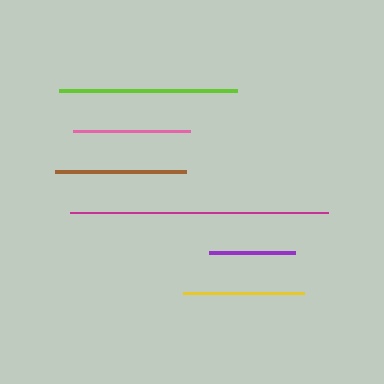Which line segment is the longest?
The magenta line is the longest at approximately 258 pixels.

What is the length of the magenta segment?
The magenta segment is approximately 258 pixels long.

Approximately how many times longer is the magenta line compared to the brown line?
The magenta line is approximately 2.0 times the length of the brown line.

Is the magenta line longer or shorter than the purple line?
The magenta line is longer than the purple line.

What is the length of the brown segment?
The brown segment is approximately 131 pixels long.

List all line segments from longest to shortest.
From longest to shortest: magenta, lime, brown, yellow, pink, purple.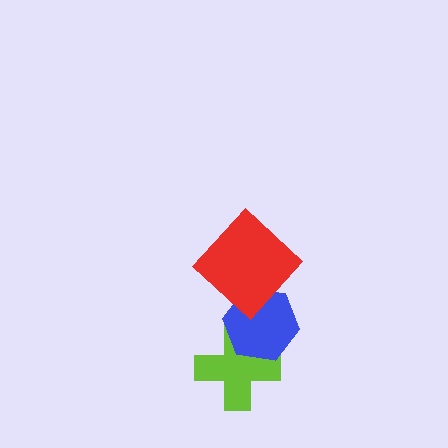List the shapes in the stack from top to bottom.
From top to bottom: the red diamond, the blue hexagon, the lime cross.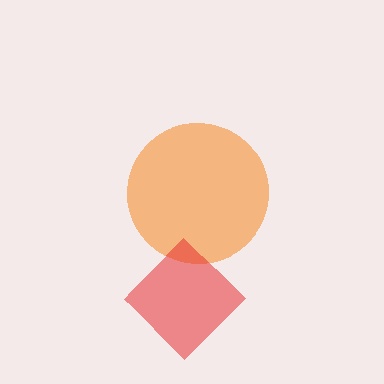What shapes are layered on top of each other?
The layered shapes are: an orange circle, a red diamond.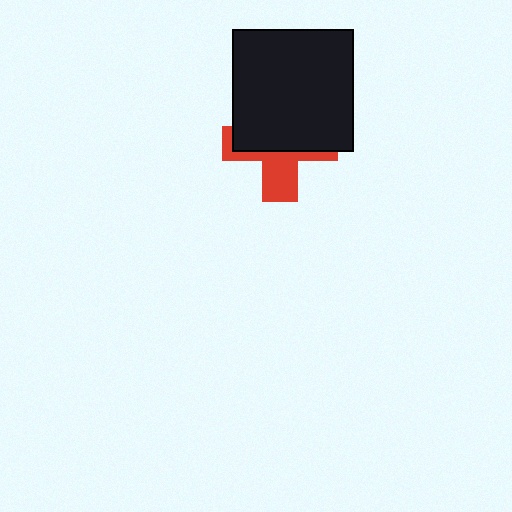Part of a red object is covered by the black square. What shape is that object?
It is a cross.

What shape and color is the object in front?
The object in front is a black square.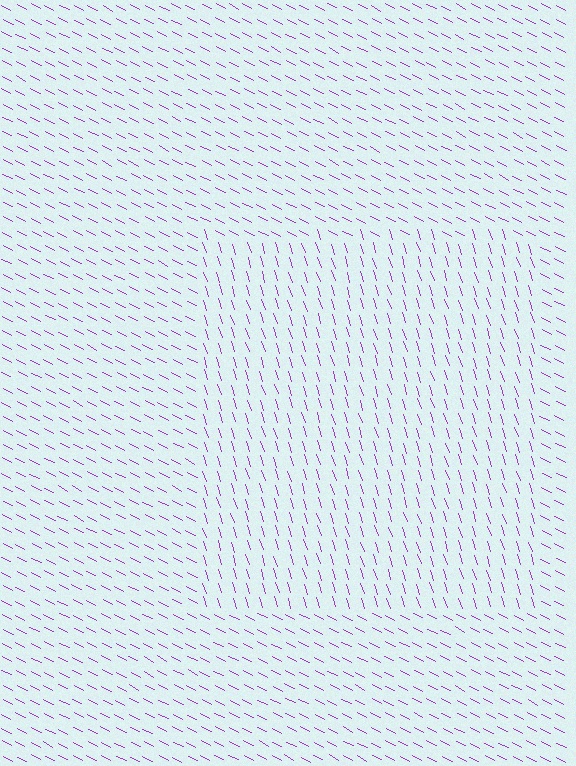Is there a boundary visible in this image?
Yes, there is a texture boundary formed by a change in line orientation.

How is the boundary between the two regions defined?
The boundary is defined purely by a change in line orientation (approximately 45 degrees difference). All lines are the same color and thickness.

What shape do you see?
I see a rectangle.